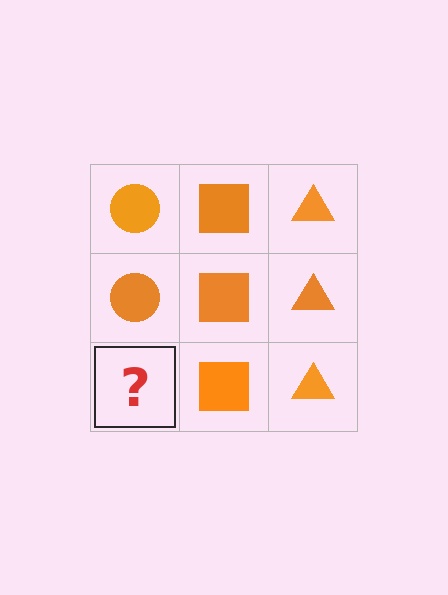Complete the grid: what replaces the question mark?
The question mark should be replaced with an orange circle.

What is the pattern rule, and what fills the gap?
The rule is that each column has a consistent shape. The gap should be filled with an orange circle.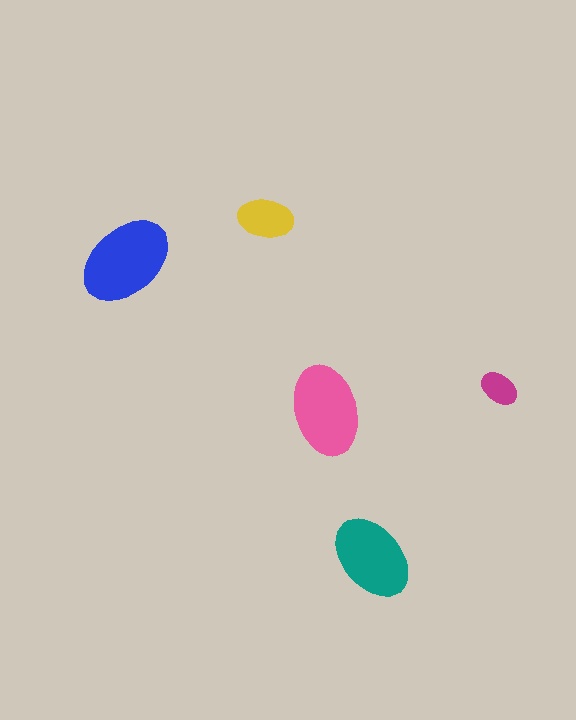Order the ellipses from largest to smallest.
the blue one, the pink one, the teal one, the yellow one, the magenta one.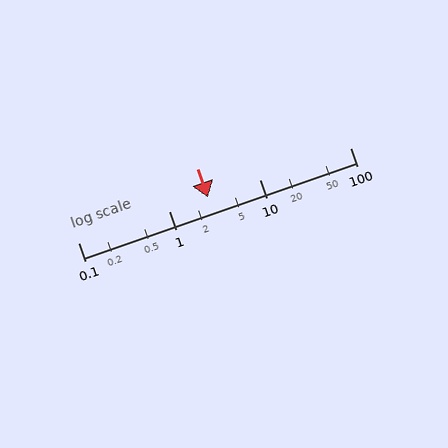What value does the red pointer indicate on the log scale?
The pointer indicates approximately 2.7.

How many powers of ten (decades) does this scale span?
The scale spans 3 decades, from 0.1 to 100.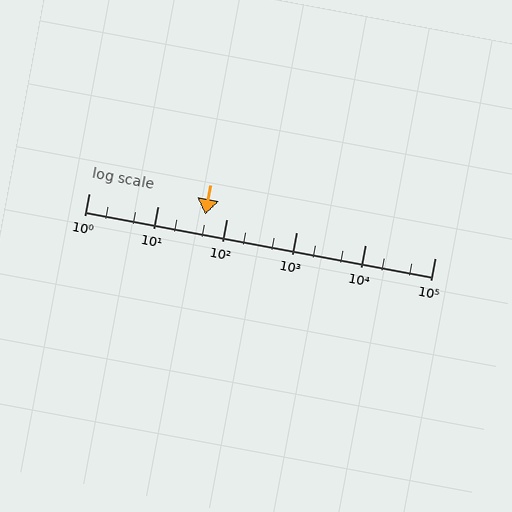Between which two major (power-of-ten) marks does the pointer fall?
The pointer is between 10 and 100.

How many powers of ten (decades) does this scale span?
The scale spans 5 decades, from 1 to 100000.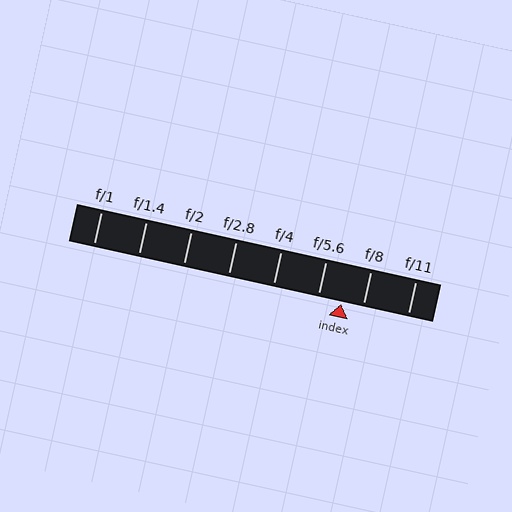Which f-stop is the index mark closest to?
The index mark is closest to f/8.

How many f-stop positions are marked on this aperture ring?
There are 8 f-stop positions marked.